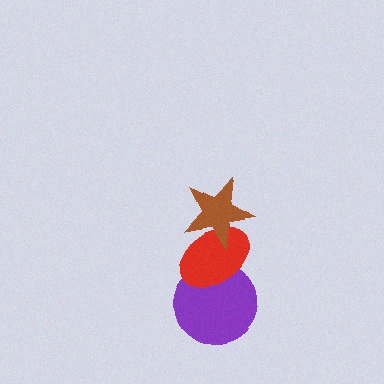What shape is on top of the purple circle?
The red ellipse is on top of the purple circle.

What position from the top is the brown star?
The brown star is 1st from the top.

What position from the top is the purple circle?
The purple circle is 3rd from the top.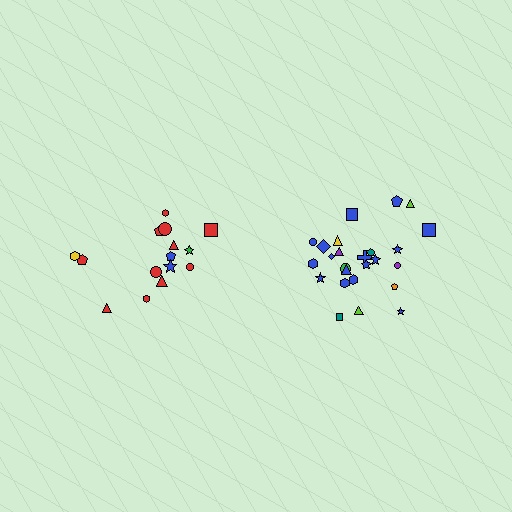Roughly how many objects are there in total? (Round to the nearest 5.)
Roughly 40 objects in total.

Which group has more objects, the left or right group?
The right group.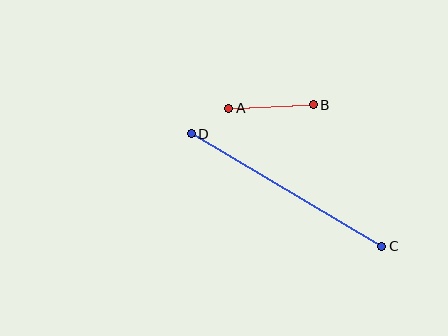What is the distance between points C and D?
The distance is approximately 221 pixels.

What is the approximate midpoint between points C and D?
The midpoint is at approximately (287, 190) pixels.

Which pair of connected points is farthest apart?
Points C and D are farthest apart.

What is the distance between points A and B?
The distance is approximately 84 pixels.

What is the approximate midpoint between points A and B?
The midpoint is at approximately (271, 107) pixels.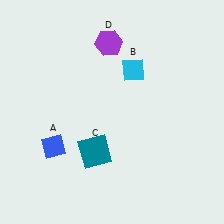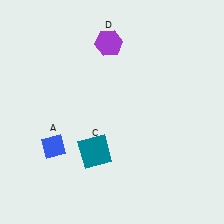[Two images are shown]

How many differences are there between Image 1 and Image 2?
There is 1 difference between the two images.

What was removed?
The cyan diamond (B) was removed in Image 2.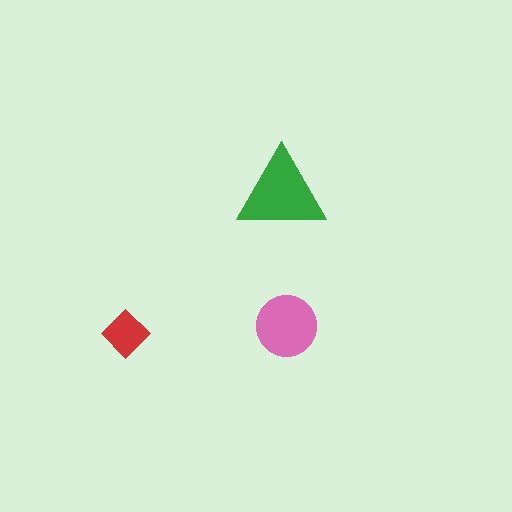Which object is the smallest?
The red diamond.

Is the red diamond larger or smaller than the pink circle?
Smaller.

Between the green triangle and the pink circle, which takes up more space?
The green triangle.